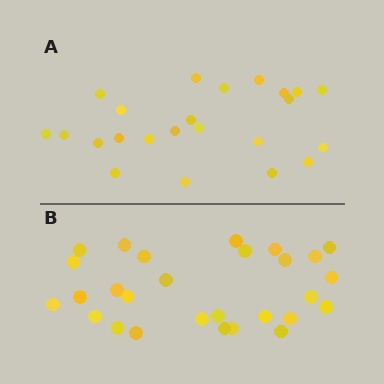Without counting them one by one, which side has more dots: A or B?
Region B (the bottom region) has more dots.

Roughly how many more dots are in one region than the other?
Region B has about 5 more dots than region A.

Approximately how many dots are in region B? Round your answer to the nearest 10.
About 30 dots. (The exact count is 28, which rounds to 30.)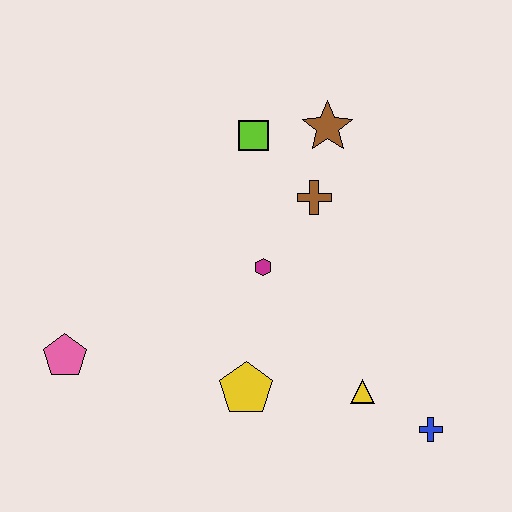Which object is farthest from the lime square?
The blue cross is farthest from the lime square.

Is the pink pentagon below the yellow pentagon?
No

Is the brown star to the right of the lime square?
Yes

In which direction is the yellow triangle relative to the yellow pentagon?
The yellow triangle is to the right of the yellow pentagon.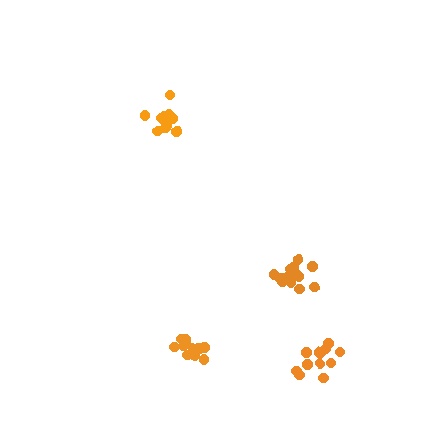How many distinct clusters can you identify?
There are 4 distinct clusters.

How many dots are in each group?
Group 1: 12 dots, Group 2: 13 dots, Group 3: 15 dots, Group 4: 14 dots (54 total).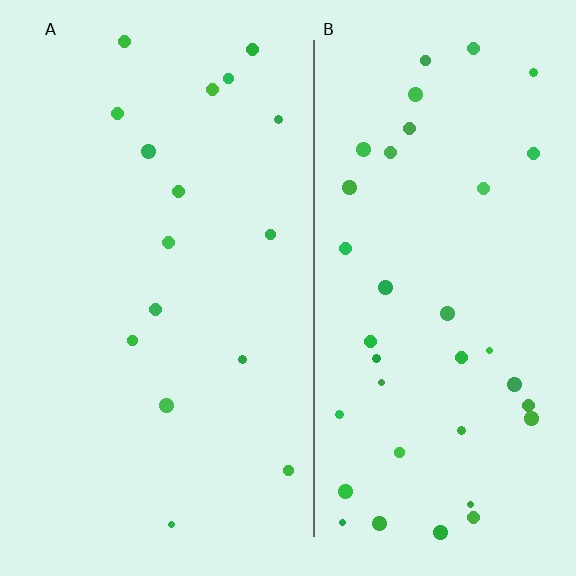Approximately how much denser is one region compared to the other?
Approximately 2.3× — region B over region A.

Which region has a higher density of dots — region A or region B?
B (the right).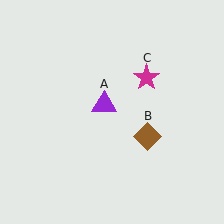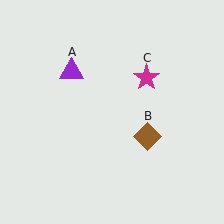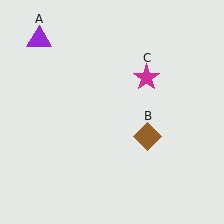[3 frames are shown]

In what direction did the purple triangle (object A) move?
The purple triangle (object A) moved up and to the left.